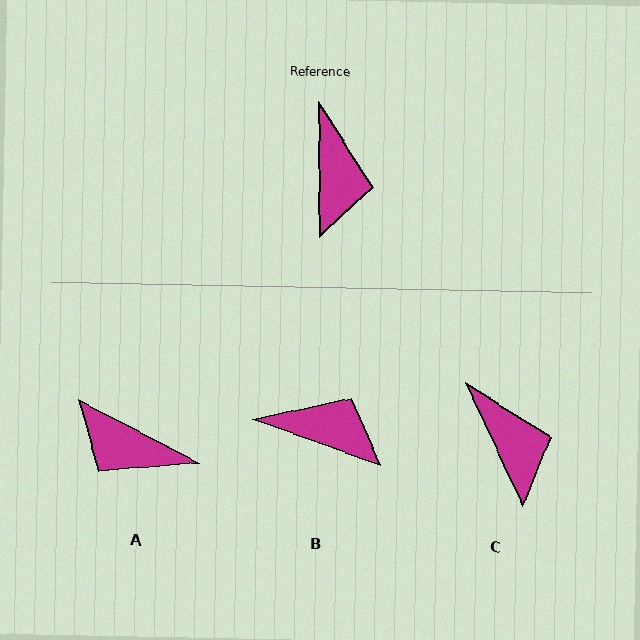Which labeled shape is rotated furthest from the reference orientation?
A, about 117 degrees away.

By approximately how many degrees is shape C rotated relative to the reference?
Approximately 25 degrees counter-clockwise.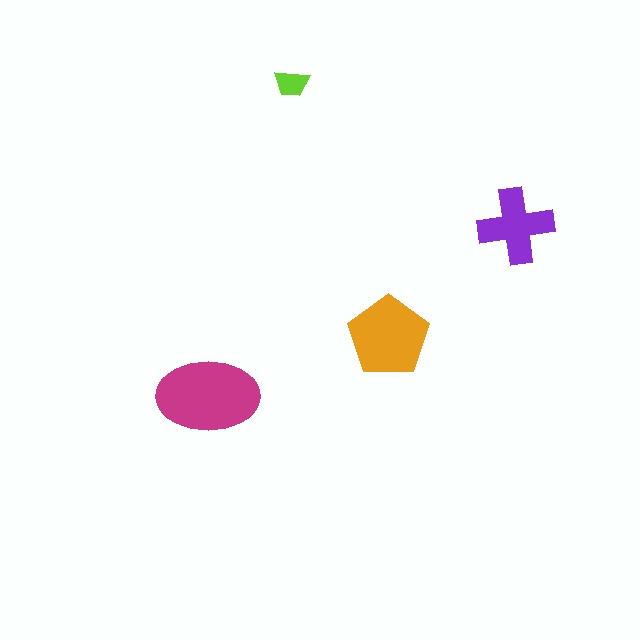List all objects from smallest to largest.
The lime trapezoid, the purple cross, the orange pentagon, the magenta ellipse.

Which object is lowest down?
The magenta ellipse is bottommost.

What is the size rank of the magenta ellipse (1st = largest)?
1st.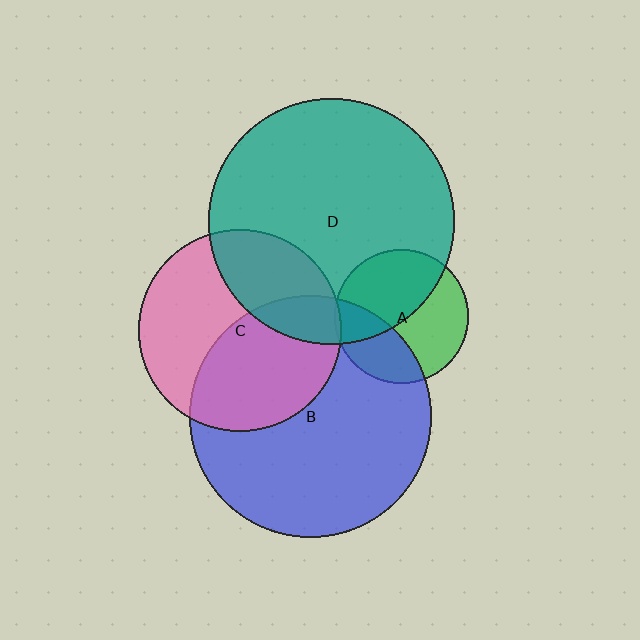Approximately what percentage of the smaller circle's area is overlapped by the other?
Approximately 10%.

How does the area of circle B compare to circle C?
Approximately 1.4 times.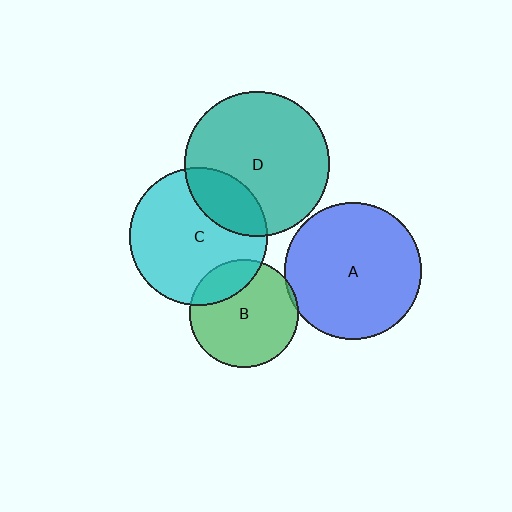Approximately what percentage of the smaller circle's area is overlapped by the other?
Approximately 25%.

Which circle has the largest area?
Circle D (teal).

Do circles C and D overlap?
Yes.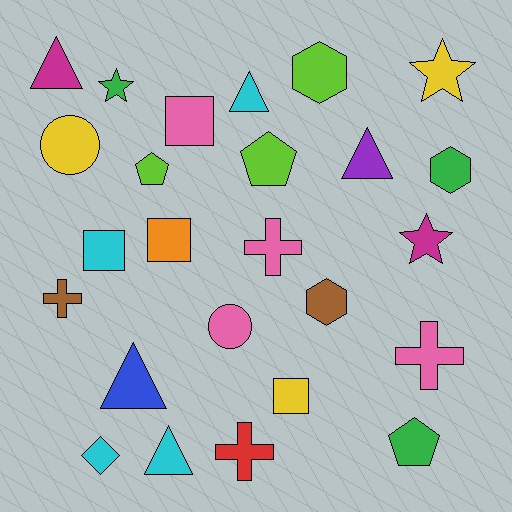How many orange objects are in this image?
There is 1 orange object.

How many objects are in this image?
There are 25 objects.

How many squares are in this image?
There are 4 squares.